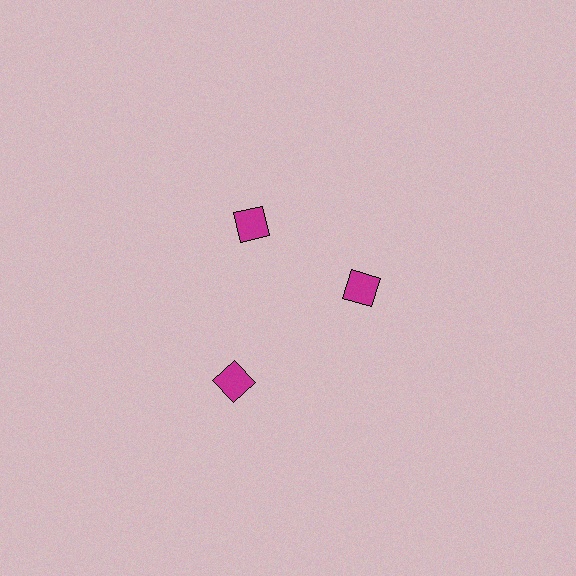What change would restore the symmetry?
The symmetry would be restored by moving it inward, back onto the ring so that all 3 diamonds sit at equal angles and equal distance from the center.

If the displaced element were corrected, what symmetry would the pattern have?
It would have 3-fold rotational symmetry — the pattern would map onto itself every 120 degrees.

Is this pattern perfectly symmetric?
No. The 3 magenta diamonds are arranged in a ring, but one element near the 7 o'clock position is pushed outward from the center, breaking the 3-fold rotational symmetry.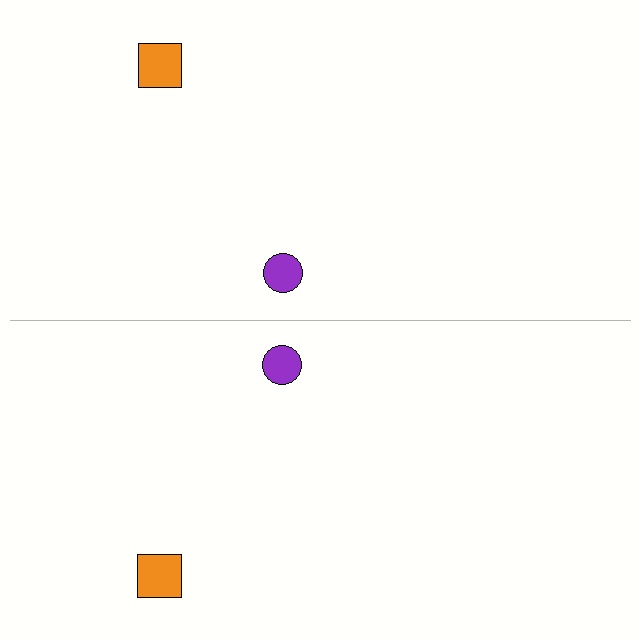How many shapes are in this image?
There are 4 shapes in this image.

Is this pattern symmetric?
Yes, this pattern has bilateral (reflection) symmetry.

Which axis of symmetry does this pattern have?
The pattern has a horizontal axis of symmetry running through the center of the image.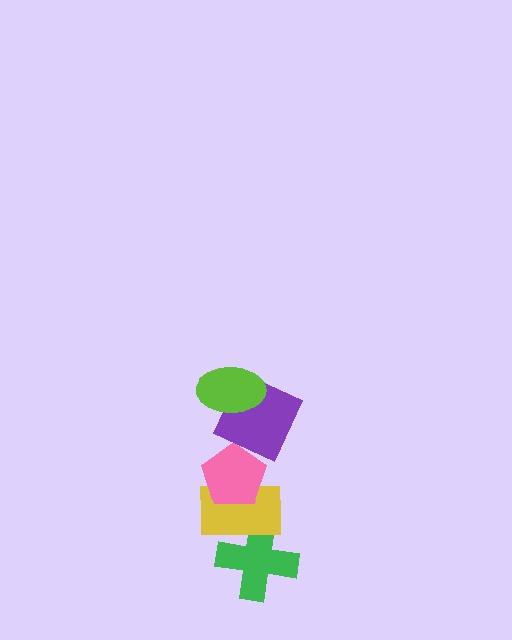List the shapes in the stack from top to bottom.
From top to bottom: the lime ellipse, the purple square, the pink pentagon, the yellow rectangle, the green cross.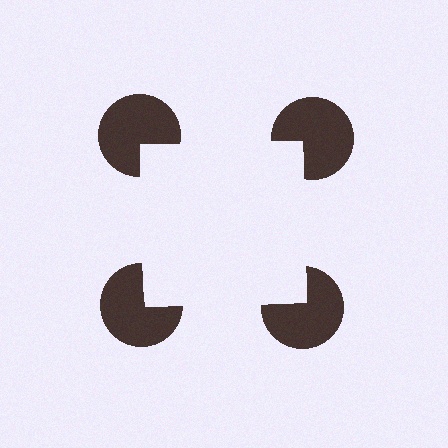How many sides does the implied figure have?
4 sides.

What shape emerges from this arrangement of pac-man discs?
An illusory square — its edges are inferred from the aligned wedge cuts in the pac-man discs, not physically drawn.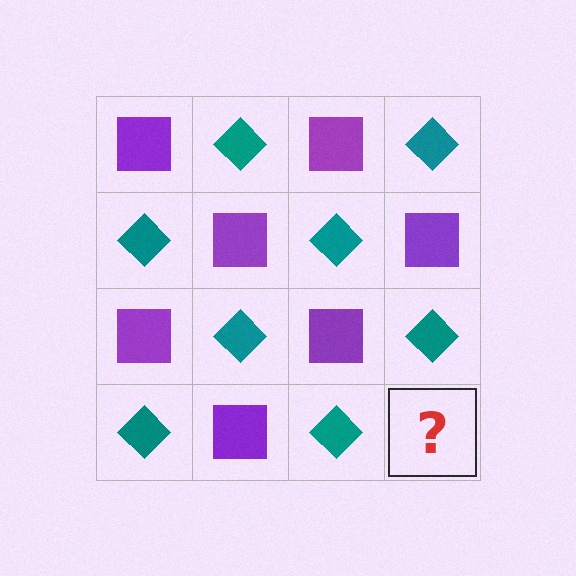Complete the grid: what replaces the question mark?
The question mark should be replaced with a purple square.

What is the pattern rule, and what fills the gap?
The rule is that it alternates purple square and teal diamond in a checkerboard pattern. The gap should be filled with a purple square.